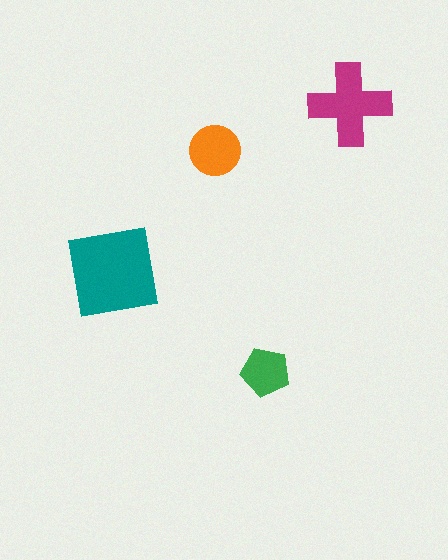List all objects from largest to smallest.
The teal square, the magenta cross, the orange circle, the green pentagon.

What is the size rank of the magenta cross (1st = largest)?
2nd.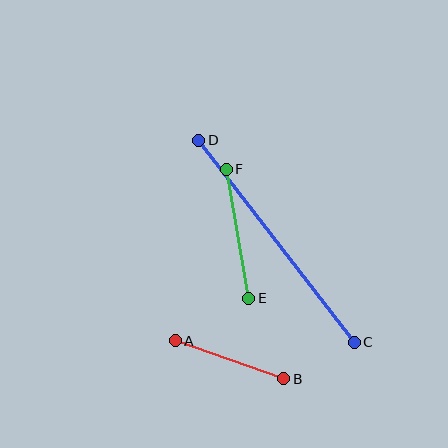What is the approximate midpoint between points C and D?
The midpoint is at approximately (276, 241) pixels.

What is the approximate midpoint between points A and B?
The midpoint is at approximately (229, 360) pixels.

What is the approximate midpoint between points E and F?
The midpoint is at approximately (238, 234) pixels.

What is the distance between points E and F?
The distance is approximately 131 pixels.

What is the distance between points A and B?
The distance is approximately 115 pixels.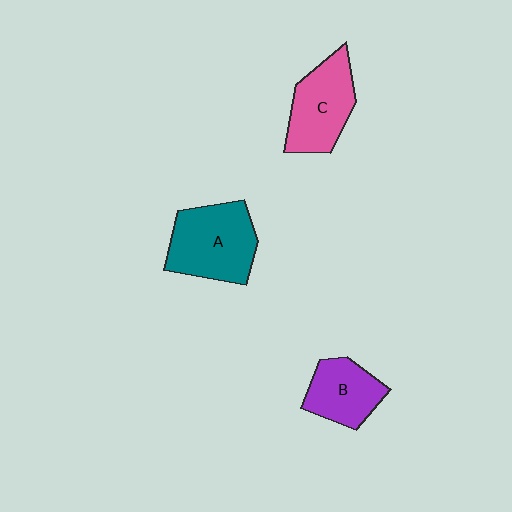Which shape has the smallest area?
Shape B (purple).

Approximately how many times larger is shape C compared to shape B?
Approximately 1.2 times.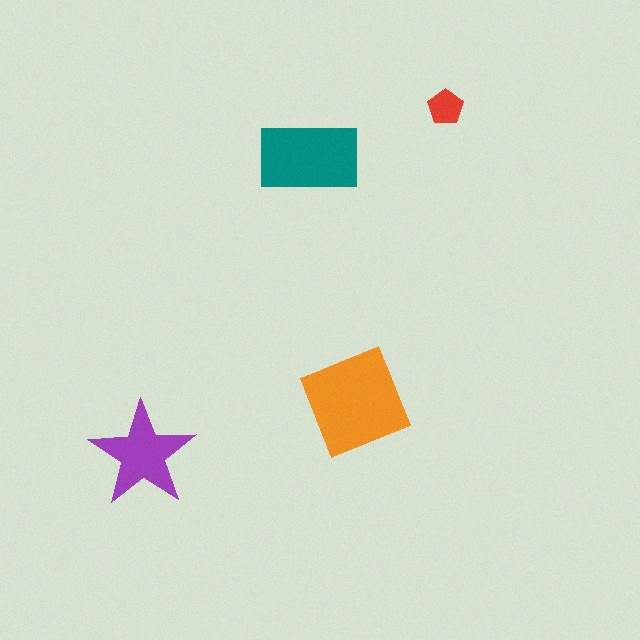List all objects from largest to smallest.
The orange diamond, the teal rectangle, the purple star, the red pentagon.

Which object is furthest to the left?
The purple star is leftmost.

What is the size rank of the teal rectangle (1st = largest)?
2nd.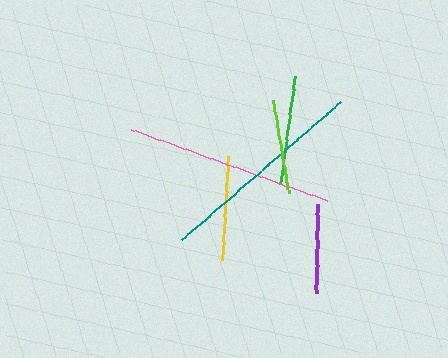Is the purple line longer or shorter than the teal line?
The teal line is longer than the purple line.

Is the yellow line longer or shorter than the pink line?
The pink line is longer than the yellow line.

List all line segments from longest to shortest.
From longest to shortest: teal, pink, green, yellow, lime, purple.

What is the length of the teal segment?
The teal segment is approximately 210 pixels long.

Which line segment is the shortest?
The purple line is the shortest at approximately 89 pixels.